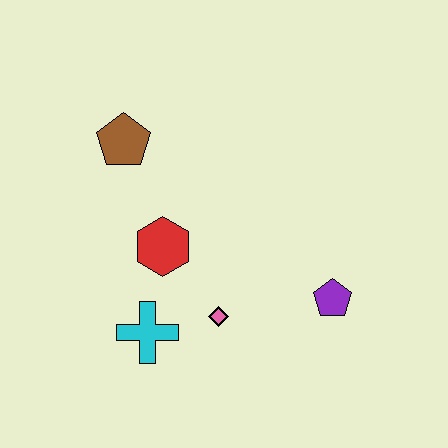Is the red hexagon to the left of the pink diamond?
Yes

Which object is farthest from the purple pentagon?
The brown pentagon is farthest from the purple pentagon.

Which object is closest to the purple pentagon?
The pink diamond is closest to the purple pentagon.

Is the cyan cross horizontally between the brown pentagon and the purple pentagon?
Yes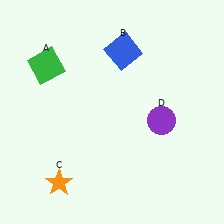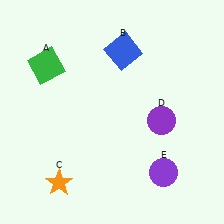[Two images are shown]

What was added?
A purple circle (E) was added in Image 2.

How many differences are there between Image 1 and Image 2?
There is 1 difference between the two images.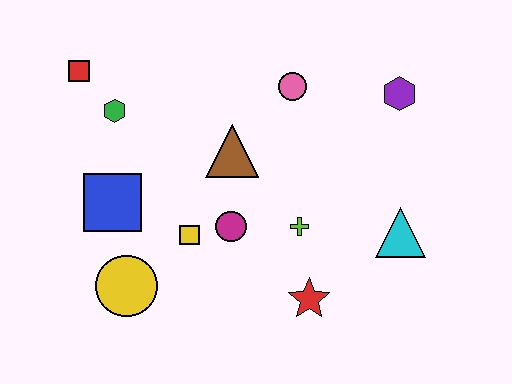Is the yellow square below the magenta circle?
Yes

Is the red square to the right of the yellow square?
No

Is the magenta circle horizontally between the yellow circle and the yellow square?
No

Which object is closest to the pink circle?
The brown triangle is closest to the pink circle.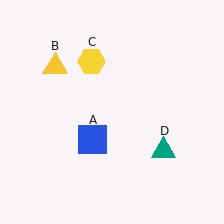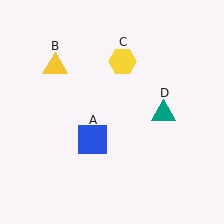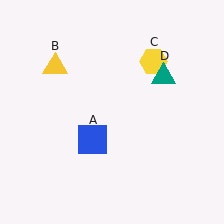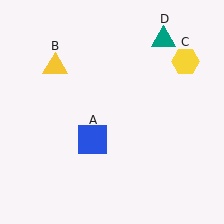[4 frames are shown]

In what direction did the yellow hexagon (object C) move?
The yellow hexagon (object C) moved right.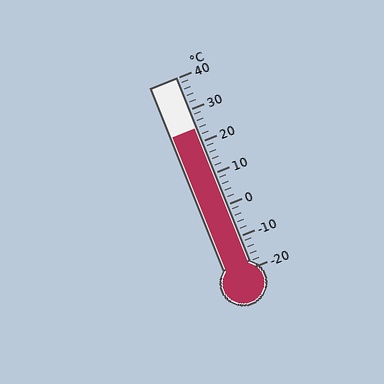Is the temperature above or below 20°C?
The temperature is above 20°C.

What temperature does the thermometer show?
The thermometer shows approximately 24°C.